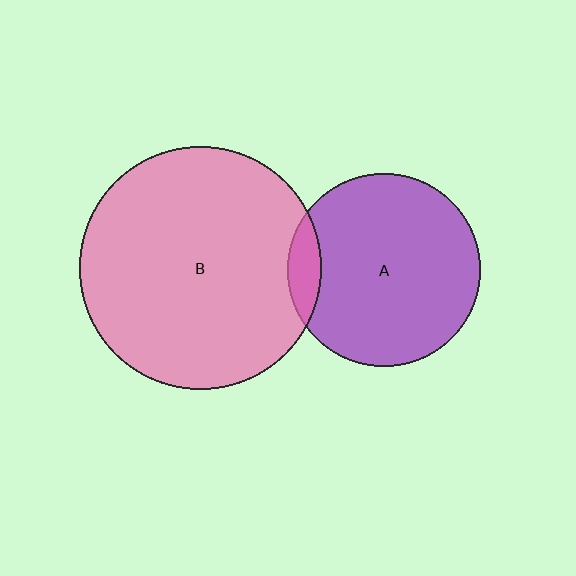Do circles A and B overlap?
Yes.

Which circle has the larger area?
Circle B (pink).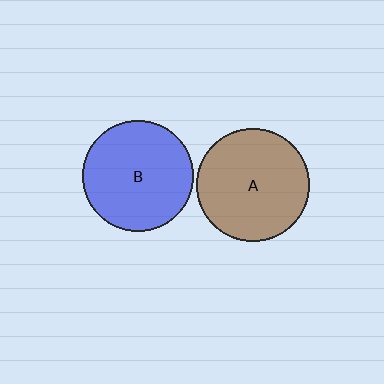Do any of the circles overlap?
No, none of the circles overlap.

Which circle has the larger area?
Circle A (brown).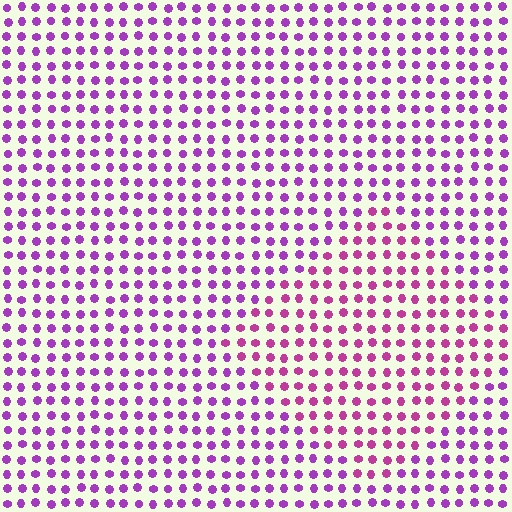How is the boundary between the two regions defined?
The boundary is defined purely by a slight shift in hue (about 28 degrees). Spacing, size, and orientation are identical on both sides.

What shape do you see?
I see a diamond.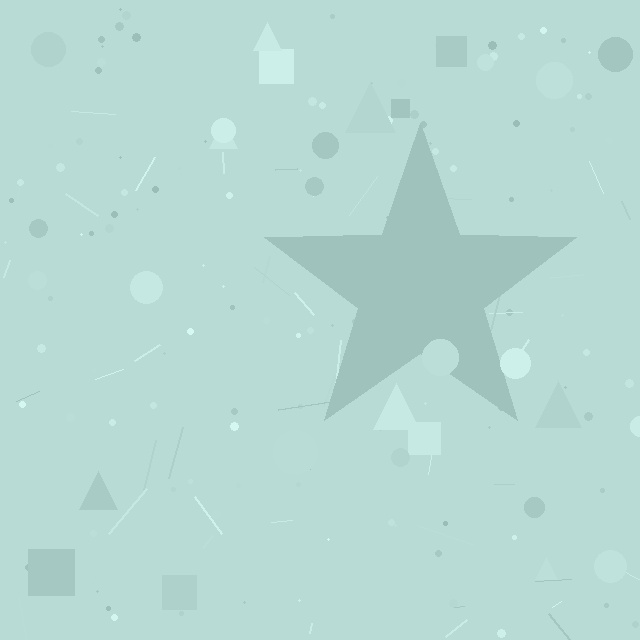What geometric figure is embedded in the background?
A star is embedded in the background.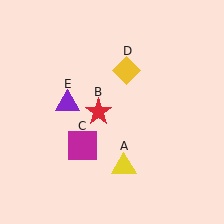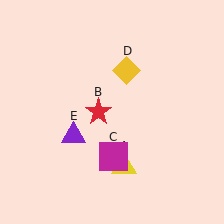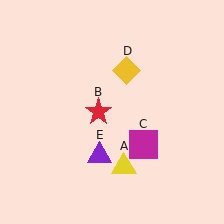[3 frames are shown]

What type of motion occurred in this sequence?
The magenta square (object C), purple triangle (object E) rotated counterclockwise around the center of the scene.